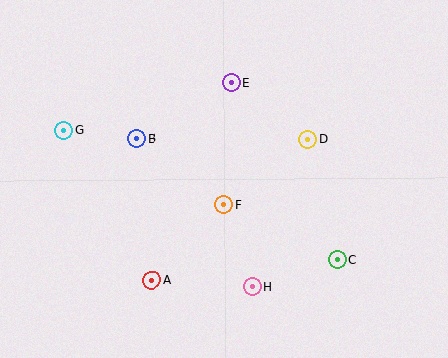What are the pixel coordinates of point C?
Point C is at (337, 260).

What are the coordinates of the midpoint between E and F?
The midpoint between E and F is at (228, 144).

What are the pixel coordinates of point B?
Point B is at (136, 138).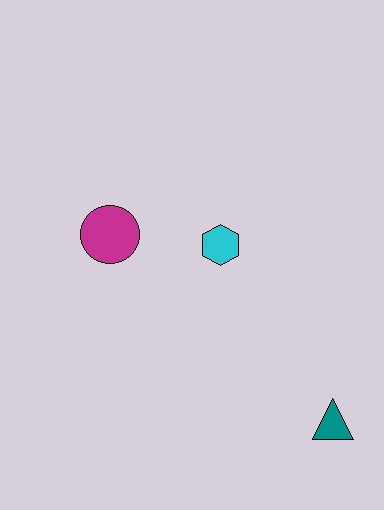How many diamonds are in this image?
There are no diamonds.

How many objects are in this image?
There are 3 objects.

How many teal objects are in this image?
There is 1 teal object.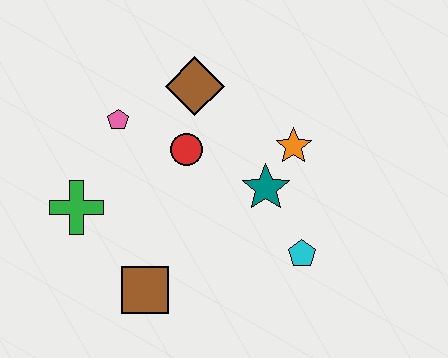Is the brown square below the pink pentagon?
Yes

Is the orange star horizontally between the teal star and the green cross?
No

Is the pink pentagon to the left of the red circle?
Yes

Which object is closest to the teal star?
The orange star is closest to the teal star.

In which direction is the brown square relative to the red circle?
The brown square is below the red circle.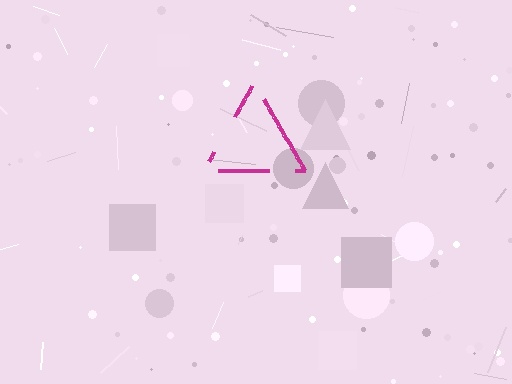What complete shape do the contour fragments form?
The contour fragments form a triangle.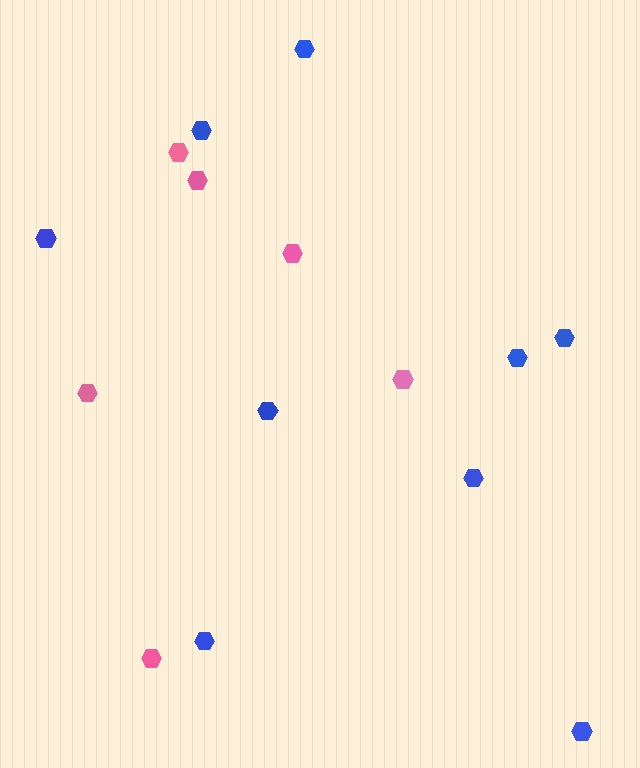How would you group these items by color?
There are 2 groups: one group of blue hexagons (9) and one group of pink hexagons (6).